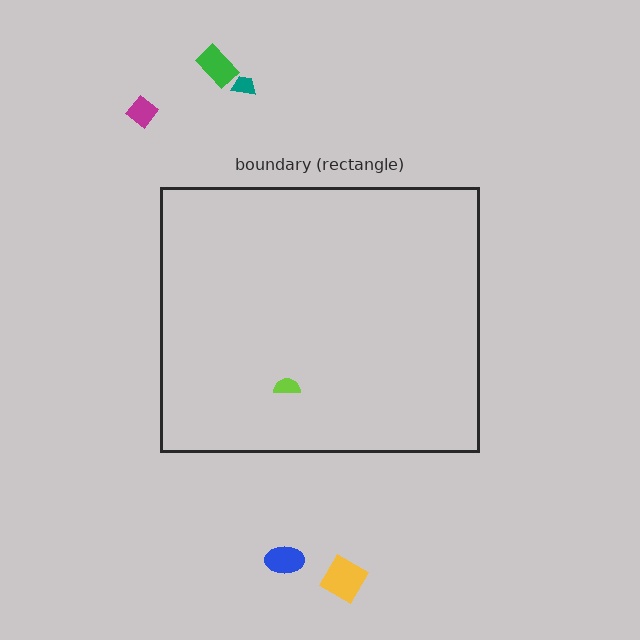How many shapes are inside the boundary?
1 inside, 5 outside.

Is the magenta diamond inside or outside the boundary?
Outside.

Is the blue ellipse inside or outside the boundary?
Outside.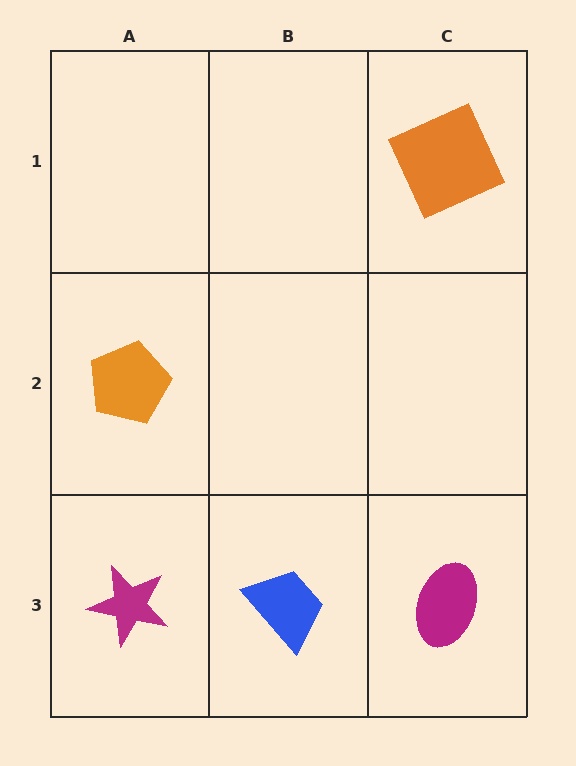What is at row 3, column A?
A magenta star.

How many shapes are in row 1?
1 shape.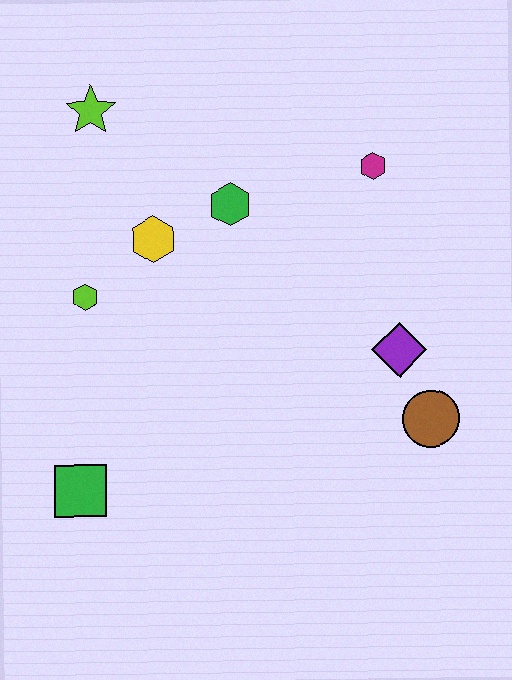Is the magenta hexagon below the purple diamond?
No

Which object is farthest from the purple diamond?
The lime star is farthest from the purple diamond.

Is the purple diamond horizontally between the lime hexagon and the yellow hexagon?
No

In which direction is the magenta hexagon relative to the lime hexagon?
The magenta hexagon is to the right of the lime hexagon.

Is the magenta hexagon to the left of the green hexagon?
No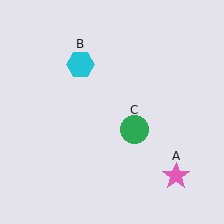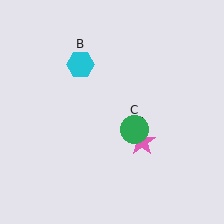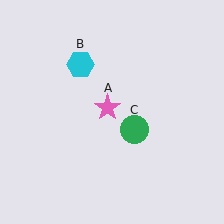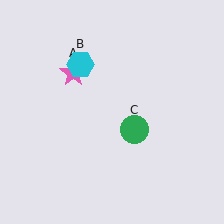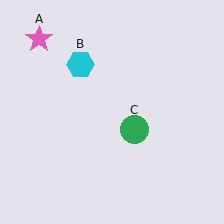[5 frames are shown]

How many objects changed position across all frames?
1 object changed position: pink star (object A).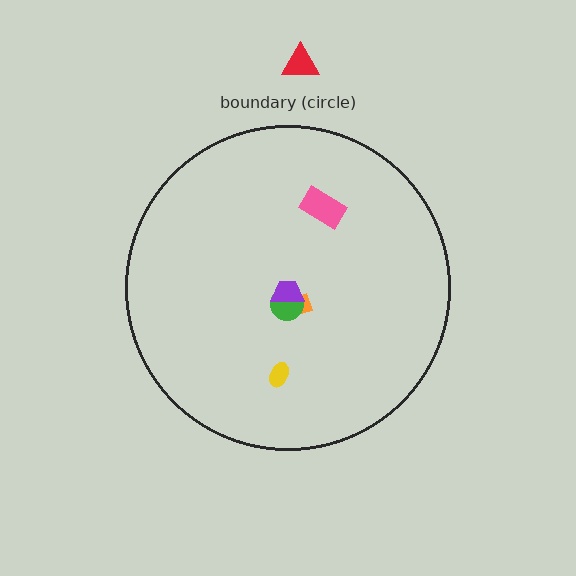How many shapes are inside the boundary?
5 inside, 1 outside.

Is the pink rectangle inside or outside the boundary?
Inside.